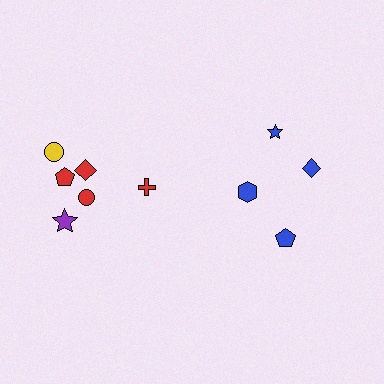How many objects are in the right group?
There are 4 objects.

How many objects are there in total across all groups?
There are 10 objects.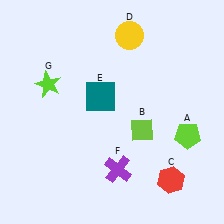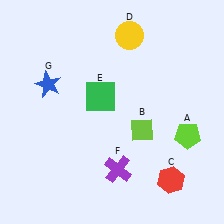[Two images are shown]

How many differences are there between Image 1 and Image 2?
There are 2 differences between the two images.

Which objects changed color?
E changed from teal to green. G changed from lime to blue.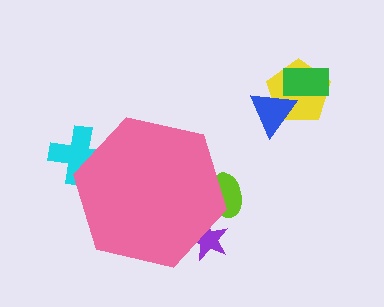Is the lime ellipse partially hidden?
Yes, the lime ellipse is partially hidden behind the pink hexagon.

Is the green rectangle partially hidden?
No, the green rectangle is fully visible.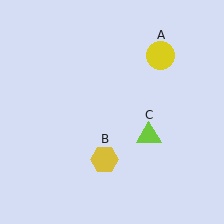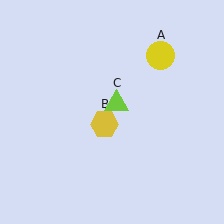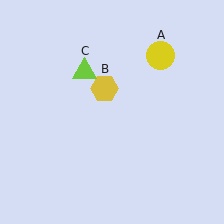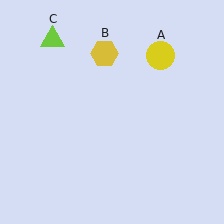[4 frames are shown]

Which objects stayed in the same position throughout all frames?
Yellow circle (object A) remained stationary.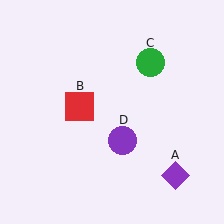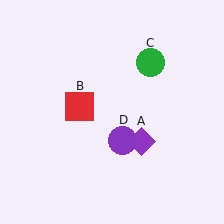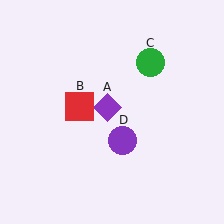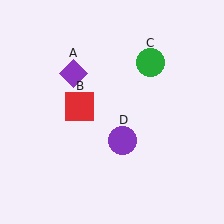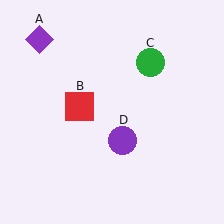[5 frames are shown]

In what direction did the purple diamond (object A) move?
The purple diamond (object A) moved up and to the left.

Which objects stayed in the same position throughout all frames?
Red square (object B) and green circle (object C) and purple circle (object D) remained stationary.